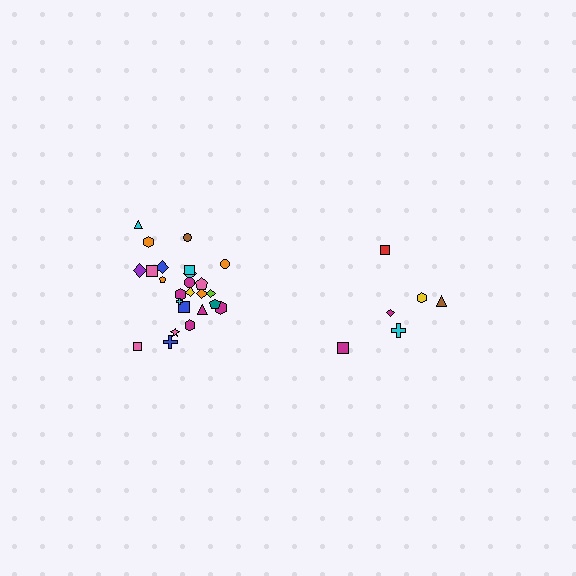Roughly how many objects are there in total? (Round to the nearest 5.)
Roughly 30 objects in total.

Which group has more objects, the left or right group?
The left group.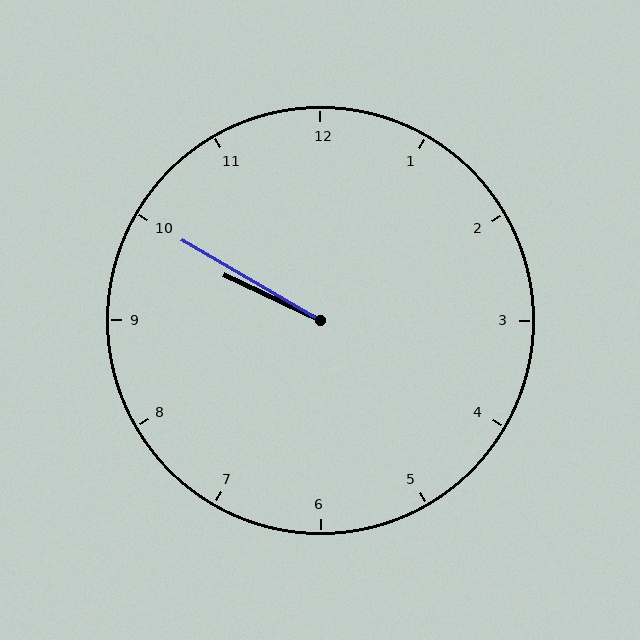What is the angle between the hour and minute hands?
Approximately 5 degrees.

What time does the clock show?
9:50.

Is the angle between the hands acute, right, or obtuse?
It is acute.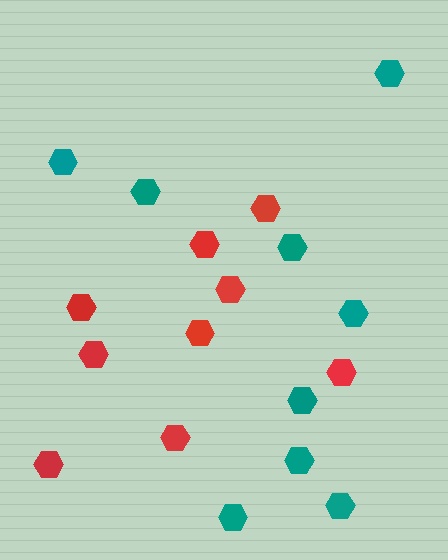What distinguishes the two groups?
There are 2 groups: one group of teal hexagons (9) and one group of red hexagons (9).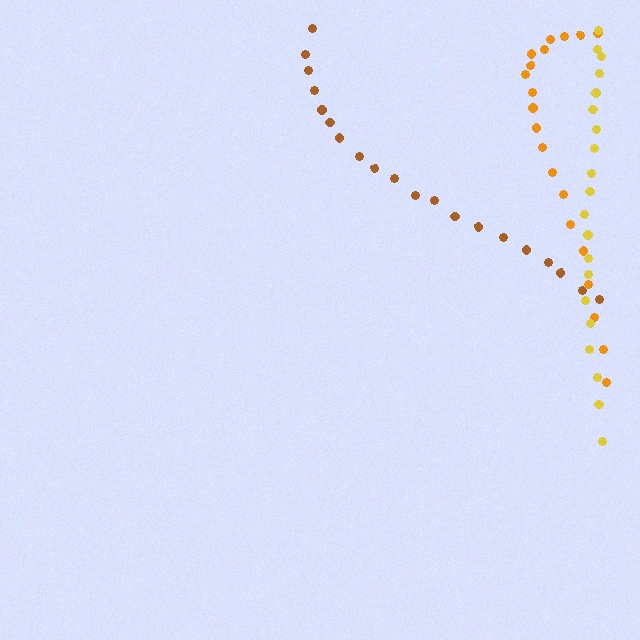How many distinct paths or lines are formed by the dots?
There are 3 distinct paths.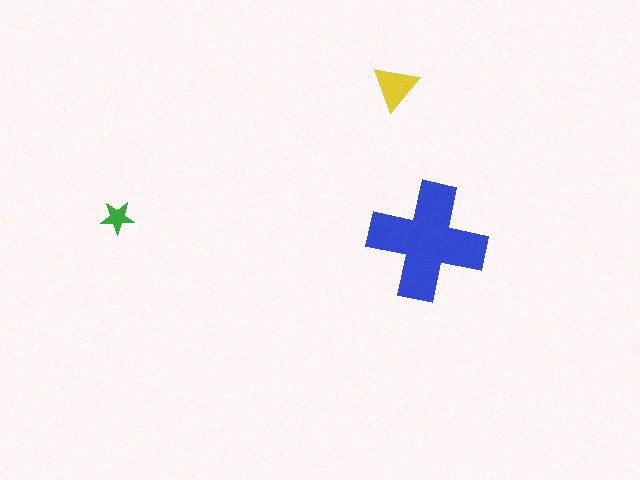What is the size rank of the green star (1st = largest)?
3rd.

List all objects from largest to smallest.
The blue cross, the yellow triangle, the green star.